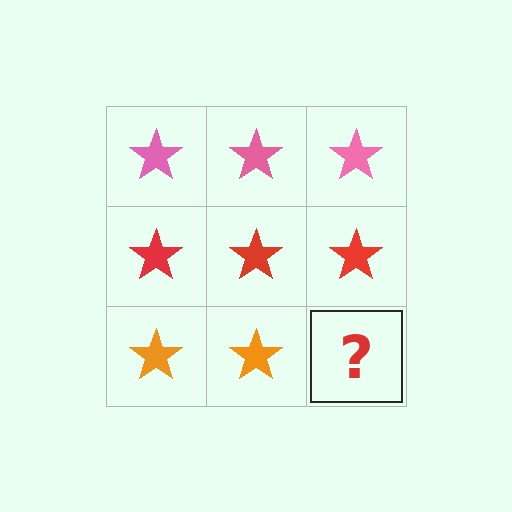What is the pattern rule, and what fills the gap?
The rule is that each row has a consistent color. The gap should be filled with an orange star.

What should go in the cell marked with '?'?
The missing cell should contain an orange star.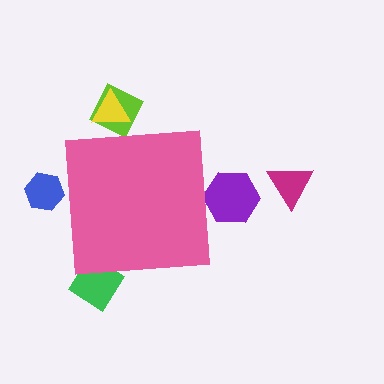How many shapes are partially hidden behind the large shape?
5 shapes are partially hidden.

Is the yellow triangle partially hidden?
Yes, the yellow triangle is partially hidden behind the pink square.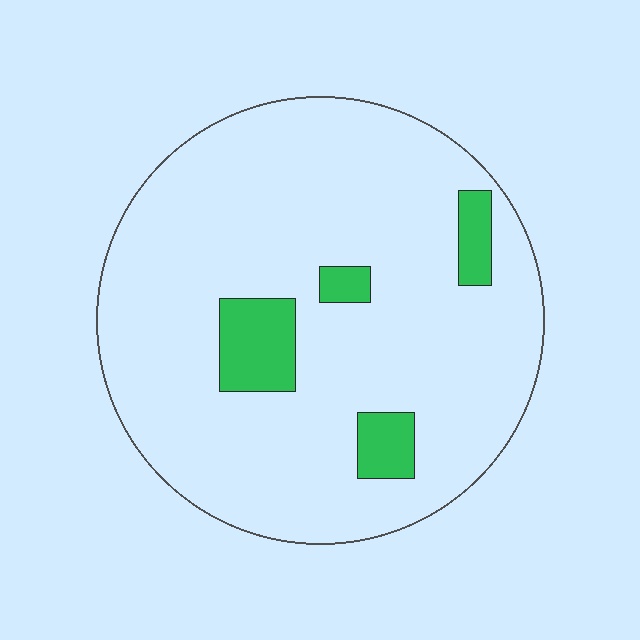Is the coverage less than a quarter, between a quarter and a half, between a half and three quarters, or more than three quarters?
Less than a quarter.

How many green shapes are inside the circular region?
4.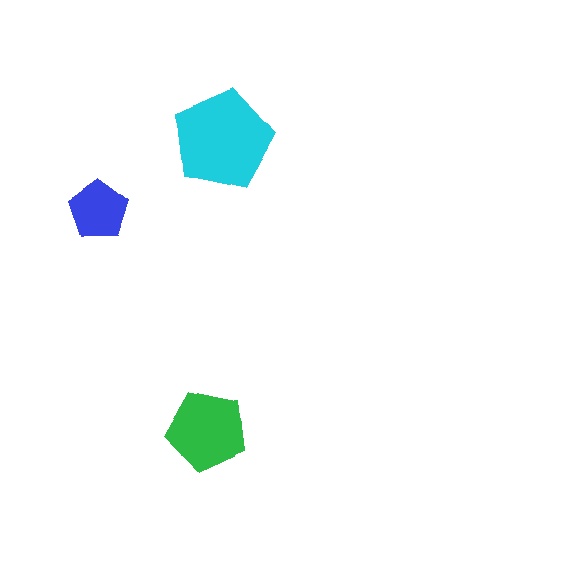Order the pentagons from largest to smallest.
the cyan one, the green one, the blue one.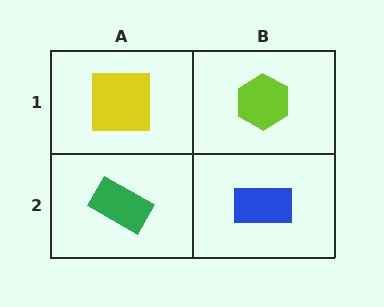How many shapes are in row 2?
2 shapes.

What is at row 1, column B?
A lime hexagon.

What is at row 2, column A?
A green rectangle.